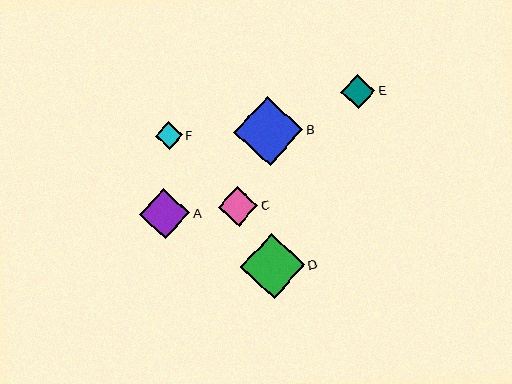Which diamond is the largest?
Diamond B is the largest with a size of approximately 69 pixels.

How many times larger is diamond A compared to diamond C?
Diamond A is approximately 1.3 times the size of diamond C.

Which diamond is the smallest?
Diamond F is the smallest with a size of approximately 27 pixels.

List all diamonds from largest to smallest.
From largest to smallest: B, D, A, C, E, F.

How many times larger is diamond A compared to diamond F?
Diamond A is approximately 1.8 times the size of diamond F.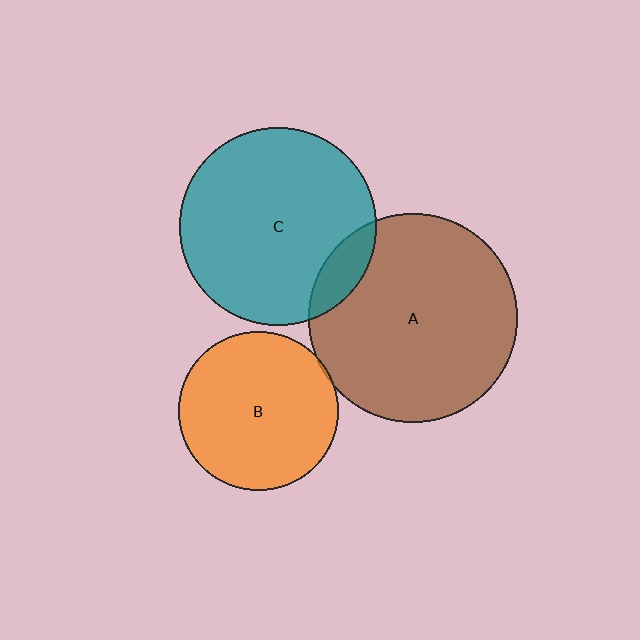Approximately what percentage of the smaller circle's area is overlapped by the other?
Approximately 10%.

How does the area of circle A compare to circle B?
Approximately 1.7 times.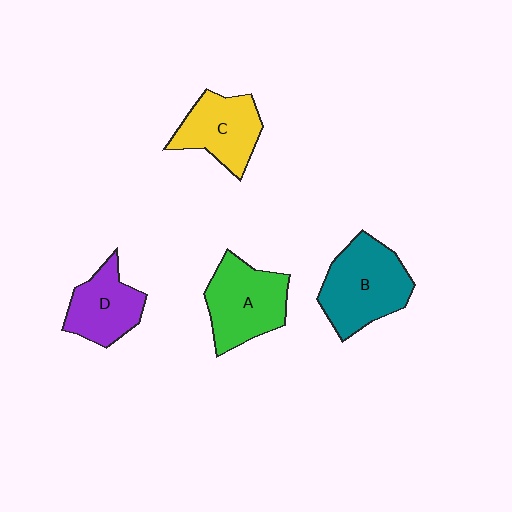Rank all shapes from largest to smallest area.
From largest to smallest: B (teal), A (green), C (yellow), D (purple).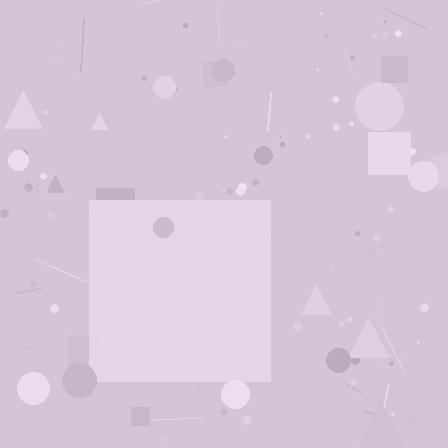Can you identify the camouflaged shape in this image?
The camouflaged shape is a square.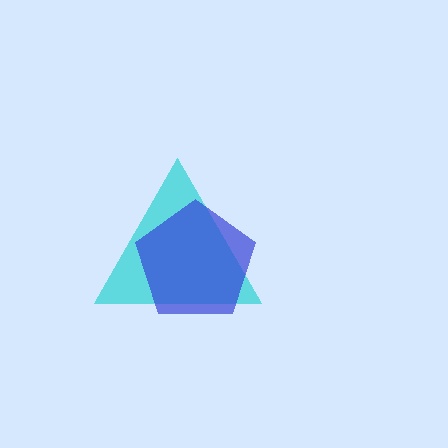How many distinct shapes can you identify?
There are 2 distinct shapes: a cyan triangle, a blue pentagon.